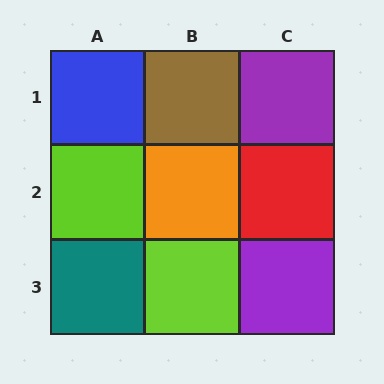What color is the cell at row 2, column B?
Orange.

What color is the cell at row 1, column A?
Blue.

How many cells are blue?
1 cell is blue.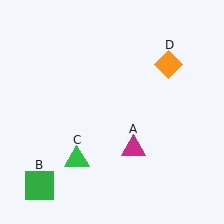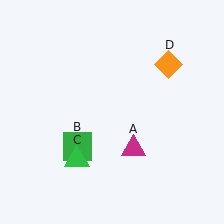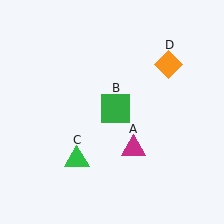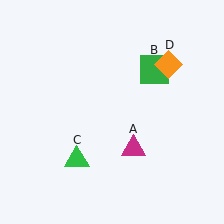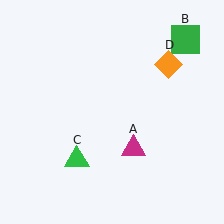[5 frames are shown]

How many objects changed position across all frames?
1 object changed position: green square (object B).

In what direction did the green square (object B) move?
The green square (object B) moved up and to the right.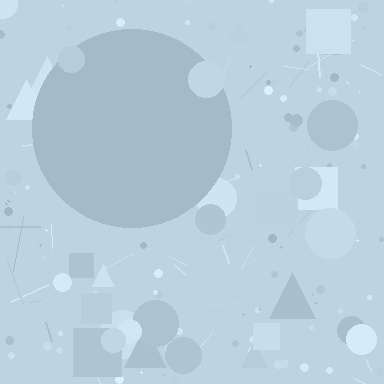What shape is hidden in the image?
A circle is hidden in the image.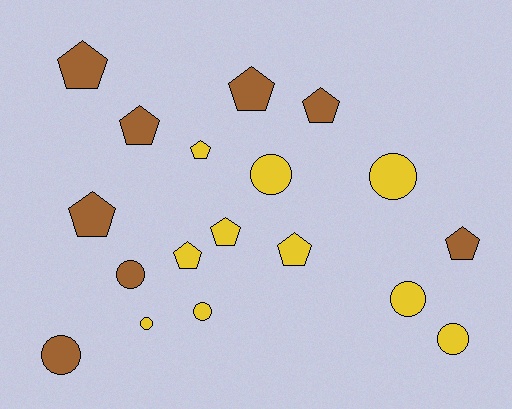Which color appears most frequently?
Yellow, with 10 objects.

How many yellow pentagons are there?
There are 4 yellow pentagons.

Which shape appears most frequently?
Pentagon, with 10 objects.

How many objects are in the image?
There are 18 objects.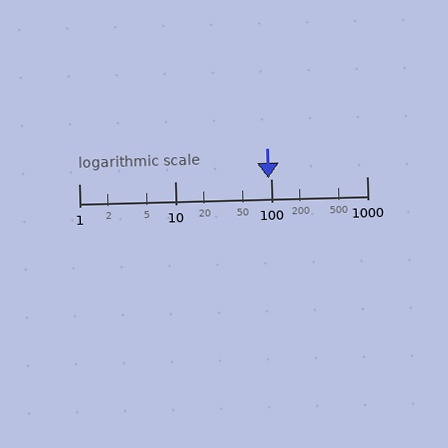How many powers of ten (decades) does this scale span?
The scale spans 3 decades, from 1 to 1000.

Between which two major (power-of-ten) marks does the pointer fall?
The pointer is between 10 and 100.